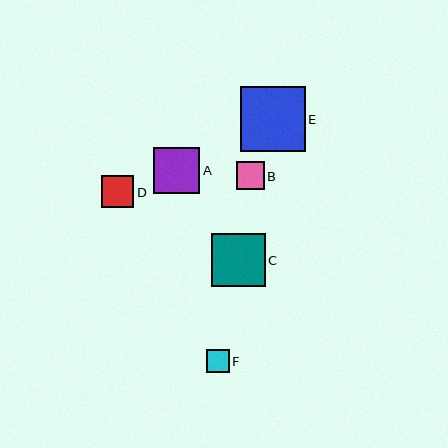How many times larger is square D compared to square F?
Square D is approximately 1.4 times the size of square F.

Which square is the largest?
Square E is the largest with a size of approximately 65 pixels.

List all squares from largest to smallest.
From largest to smallest: E, C, A, D, B, F.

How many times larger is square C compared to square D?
Square C is approximately 1.6 times the size of square D.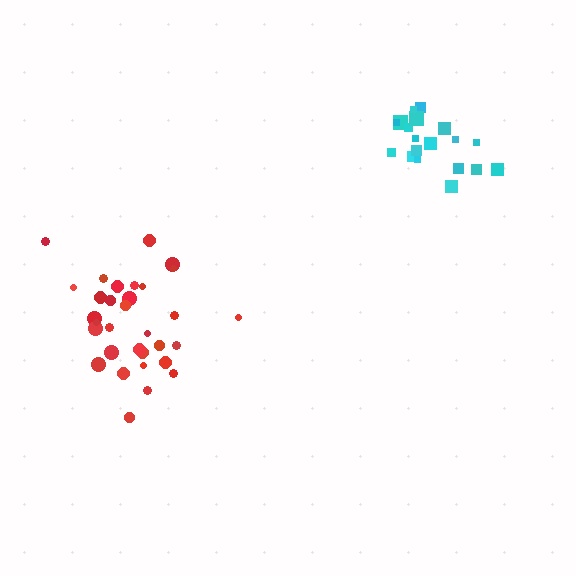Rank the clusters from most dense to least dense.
cyan, red.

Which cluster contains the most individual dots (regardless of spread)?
Red (32).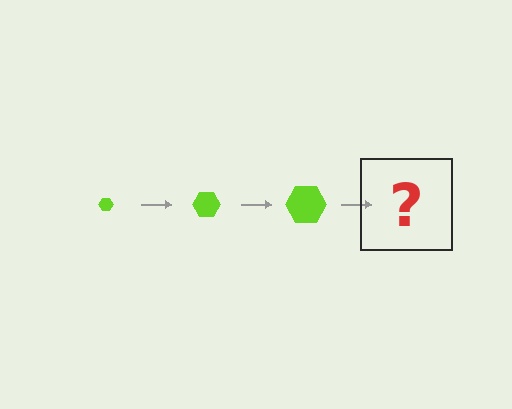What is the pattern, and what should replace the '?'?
The pattern is that the hexagon gets progressively larger each step. The '?' should be a lime hexagon, larger than the previous one.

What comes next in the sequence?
The next element should be a lime hexagon, larger than the previous one.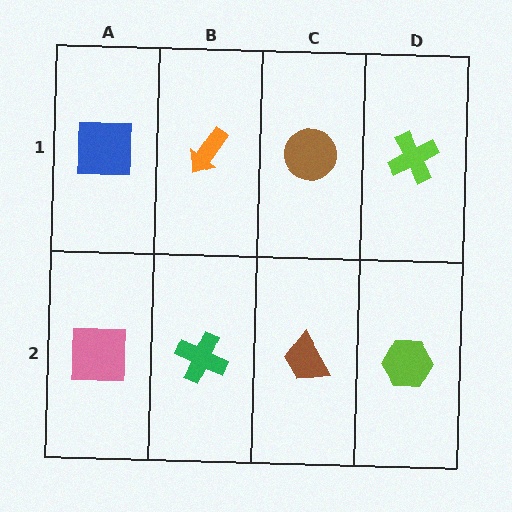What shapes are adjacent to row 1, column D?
A lime hexagon (row 2, column D), a brown circle (row 1, column C).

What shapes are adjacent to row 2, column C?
A brown circle (row 1, column C), a green cross (row 2, column B), a lime hexagon (row 2, column D).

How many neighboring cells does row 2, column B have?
3.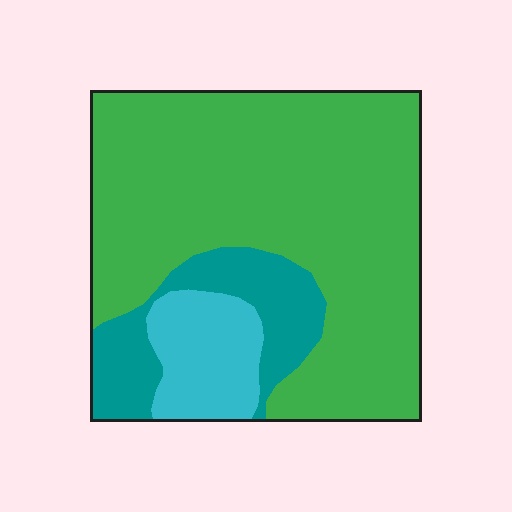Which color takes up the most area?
Green, at roughly 70%.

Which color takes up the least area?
Cyan, at roughly 10%.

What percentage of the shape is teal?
Teal takes up less than a sixth of the shape.